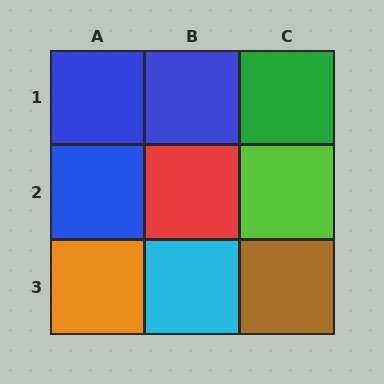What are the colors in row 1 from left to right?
Blue, blue, green.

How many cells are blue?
3 cells are blue.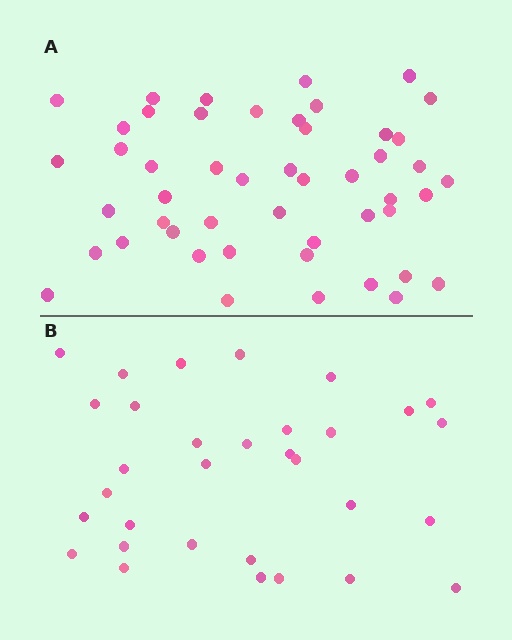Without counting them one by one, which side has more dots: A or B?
Region A (the top region) has more dots.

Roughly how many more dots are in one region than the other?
Region A has approximately 15 more dots than region B.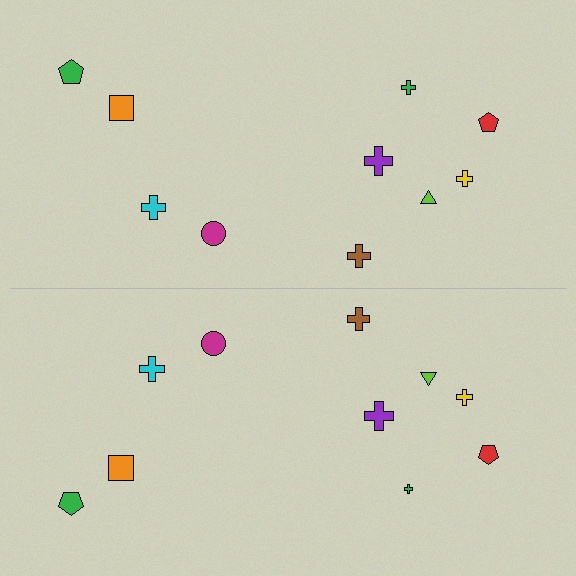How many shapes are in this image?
There are 20 shapes in this image.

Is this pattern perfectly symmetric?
No, the pattern is not perfectly symmetric. The green cross on the bottom side has a different size than its mirror counterpart.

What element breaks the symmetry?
The green cross on the bottom side has a different size than its mirror counterpart.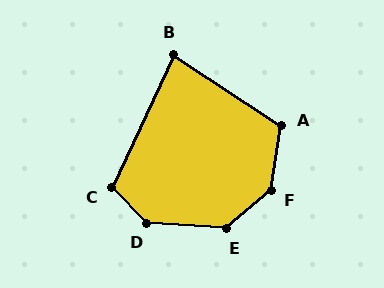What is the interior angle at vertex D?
Approximately 138 degrees (obtuse).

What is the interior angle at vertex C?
Approximately 111 degrees (obtuse).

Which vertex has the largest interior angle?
F, at approximately 140 degrees.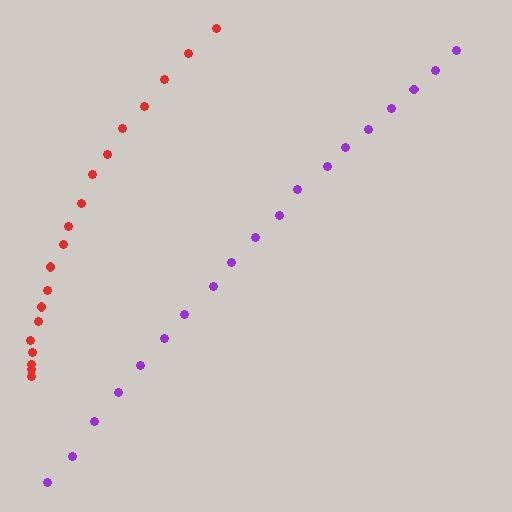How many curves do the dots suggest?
There are 2 distinct paths.